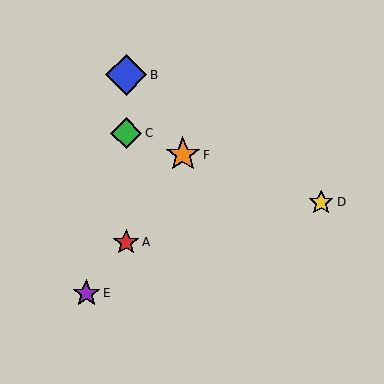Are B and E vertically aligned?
No, B is at x≈126 and E is at x≈86.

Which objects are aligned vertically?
Objects A, B, C are aligned vertically.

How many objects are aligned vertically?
3 objects (A, B, C) are aligned vertically.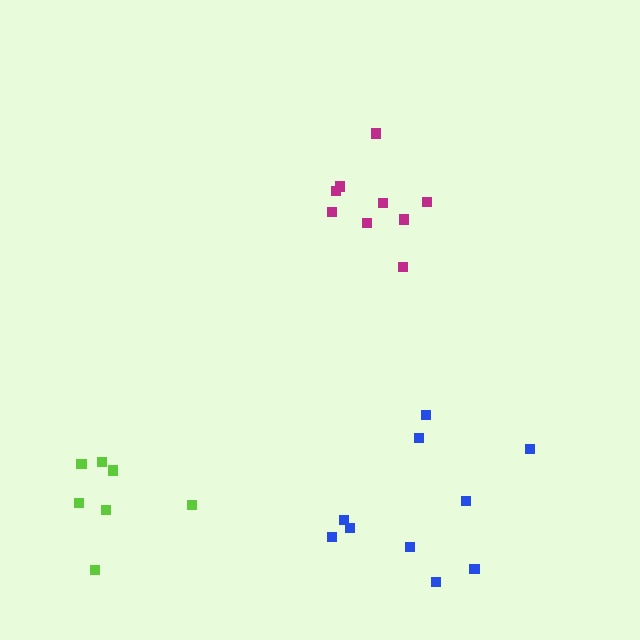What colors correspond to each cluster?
The clusters are colored: lime, magenta, blue.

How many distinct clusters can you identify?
There are 3 distinct clusters.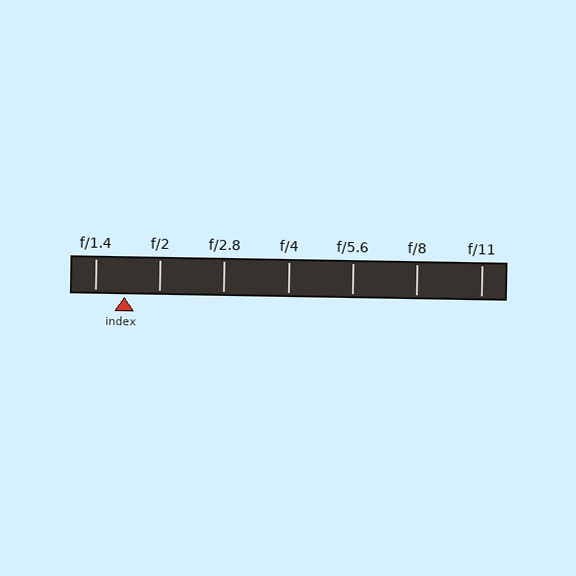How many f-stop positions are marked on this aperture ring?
There are 7 f-stop positions marked.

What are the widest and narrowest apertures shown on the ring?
The widest aperture shown is f/1.4 and the narrowest is f/11.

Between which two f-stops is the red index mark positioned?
The index mark is between f/1.4 and f/2.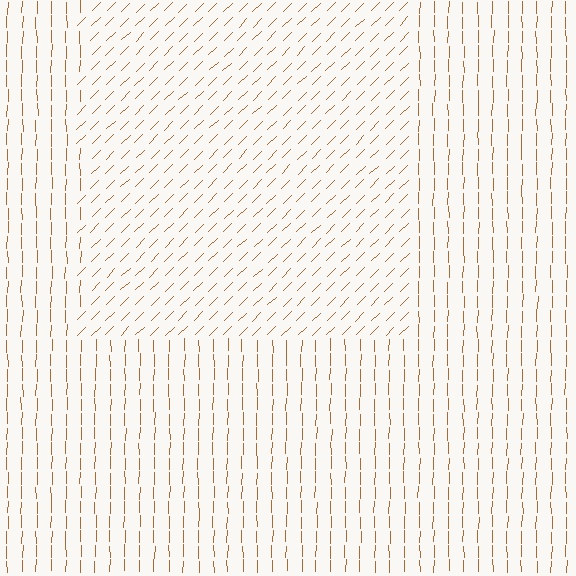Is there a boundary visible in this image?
Yes, there is a texture boundary formed by a change in line orientation.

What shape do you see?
I see a rectangle.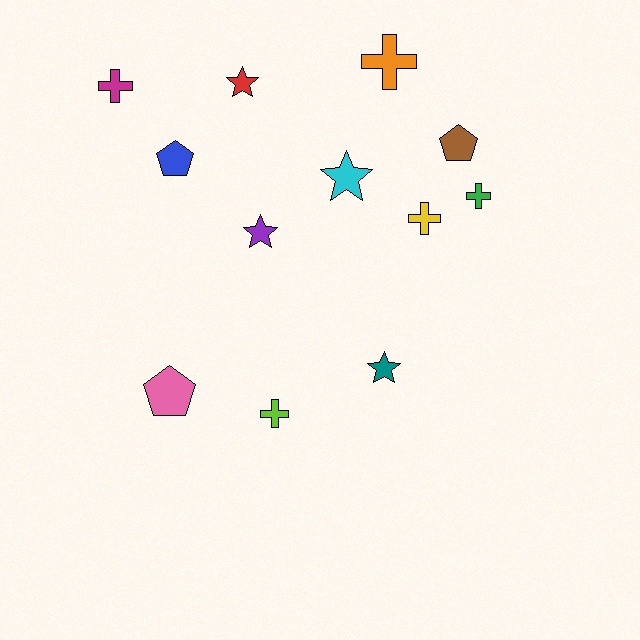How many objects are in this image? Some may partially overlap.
There are 12 objects.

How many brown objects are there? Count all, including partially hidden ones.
There is 1 brown object.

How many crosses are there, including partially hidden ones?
There are 5 crosses.